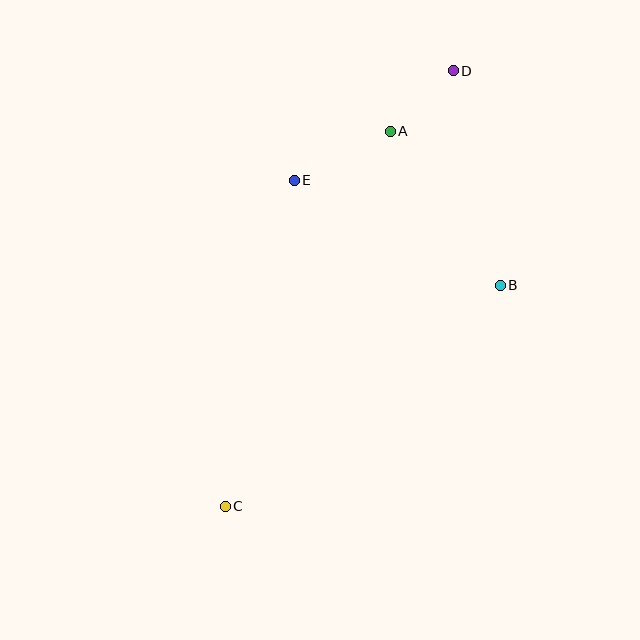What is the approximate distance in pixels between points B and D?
The distance between B and D is approximately 219 pixels.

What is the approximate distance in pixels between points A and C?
The distance between A and C is approximately 410 pixels.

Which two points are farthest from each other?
Points C and D are farthest from each other.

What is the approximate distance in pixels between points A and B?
The distance between A and B is approximately 189 pixels.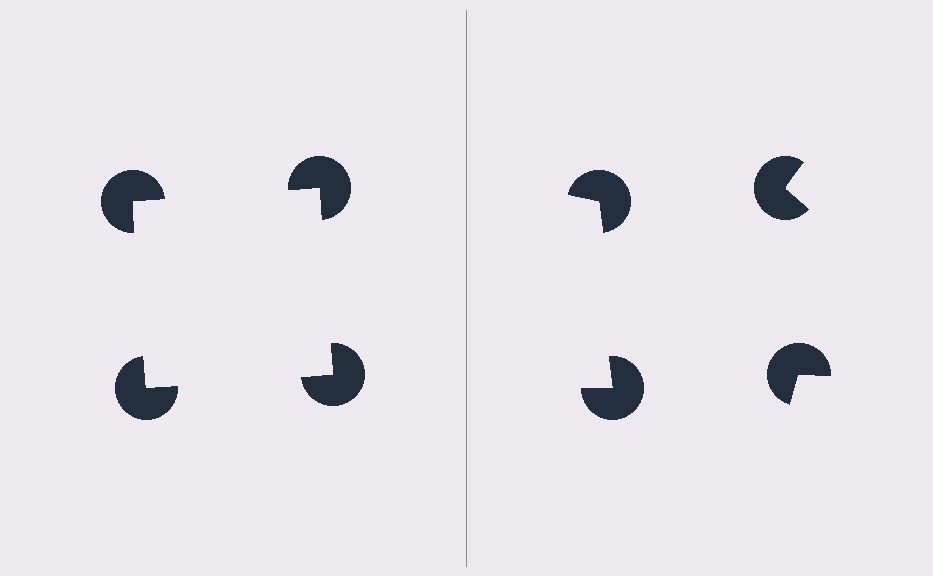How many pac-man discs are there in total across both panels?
8 — 4 on each side.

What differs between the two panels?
The pac-man discs are positioned identically on both sides; only the wedge orientations differ. On the left they align to a square; on the right they are misaligned.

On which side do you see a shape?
An illusory square appears on the left side. On the right side the wedge cuts are rotated, so no coherent shape forms.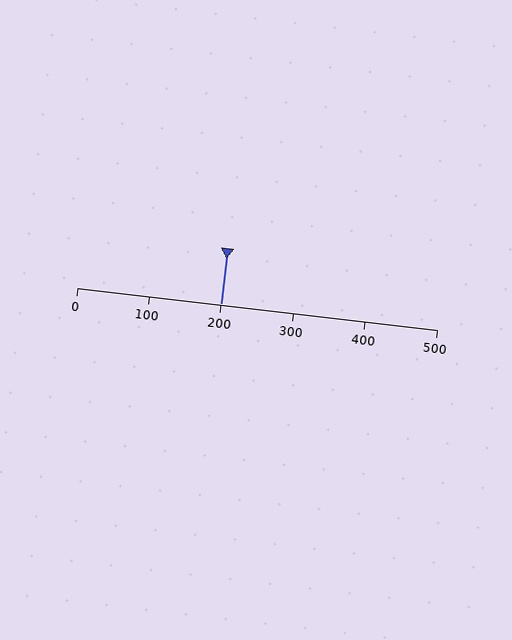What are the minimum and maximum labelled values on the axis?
The axis runs from 0 to 500.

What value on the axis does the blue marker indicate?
The marker indicates approximately 200.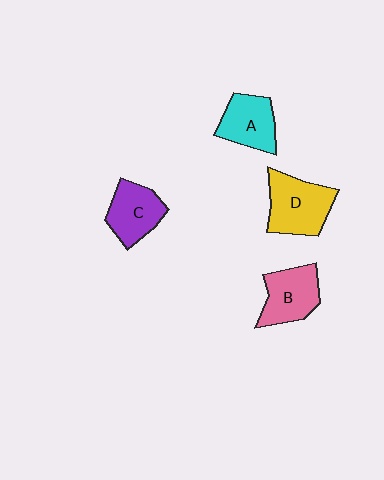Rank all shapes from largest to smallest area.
From largest to smallest: D (yellow), B (pink), C (purple), A (cyan).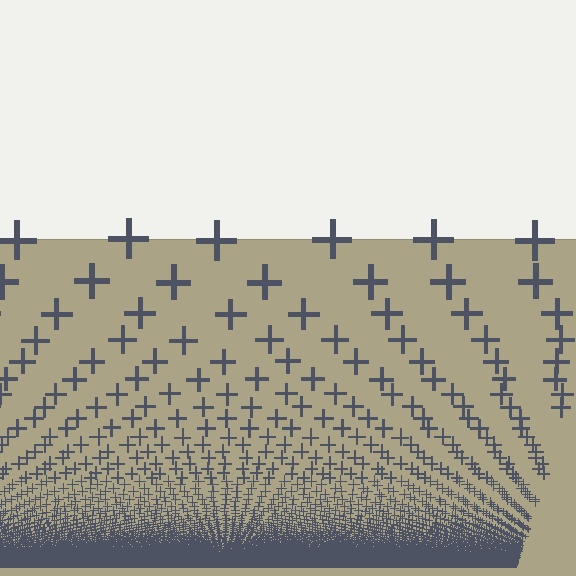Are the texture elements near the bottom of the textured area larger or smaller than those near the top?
Smaller. The gradient is inverted — elements near the bottom are smaller and denser.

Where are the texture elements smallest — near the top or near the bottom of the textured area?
Near the bottom.